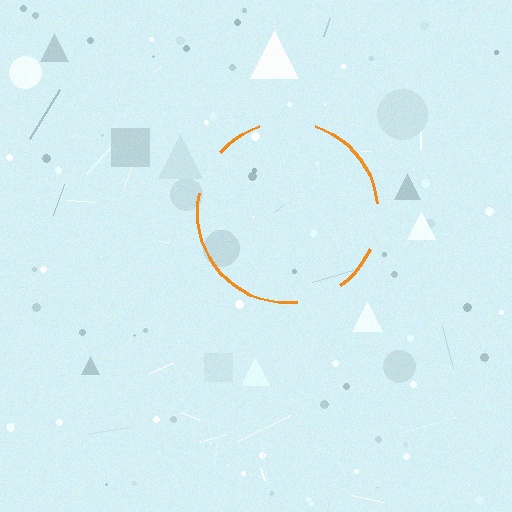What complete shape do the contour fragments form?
The contour fragments form a circle.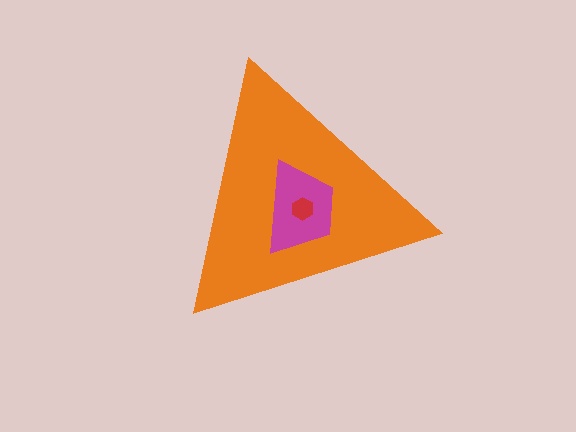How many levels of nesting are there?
3.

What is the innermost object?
The red hexagon.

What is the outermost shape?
The orange triangle.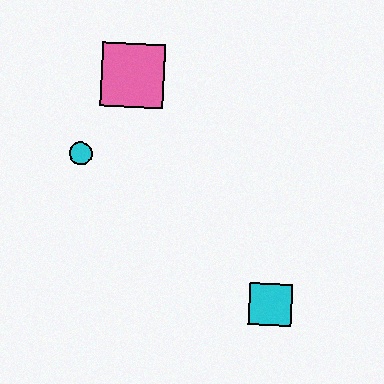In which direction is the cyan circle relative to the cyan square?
The cyan circle is to the left of the cyan square.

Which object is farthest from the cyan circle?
The cyan square is farthest from the cyan circle.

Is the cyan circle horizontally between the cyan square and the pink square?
No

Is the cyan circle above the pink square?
No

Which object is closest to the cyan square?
The cyan circle is closest to the cyan square.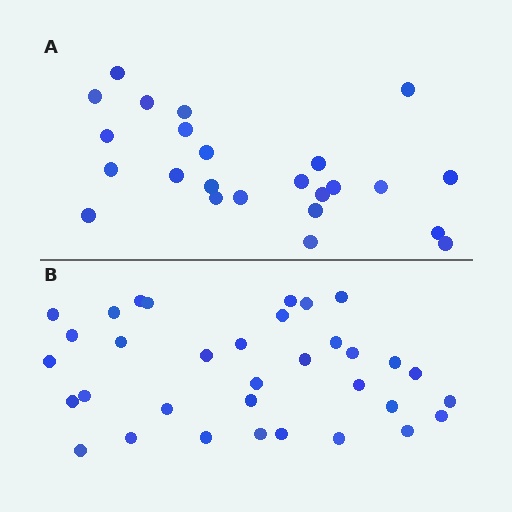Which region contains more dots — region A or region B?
Region B (the bottom region) has more dots.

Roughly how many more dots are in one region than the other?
Region B has roughly 10 or so more dots than region A.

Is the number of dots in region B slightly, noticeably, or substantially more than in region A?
Region B has noticeably more, but not dramatically so. The ratio is roughly 1.4 to 1.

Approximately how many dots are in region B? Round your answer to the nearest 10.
About 30 dots. (The exact count is 34, which rounds to 30.)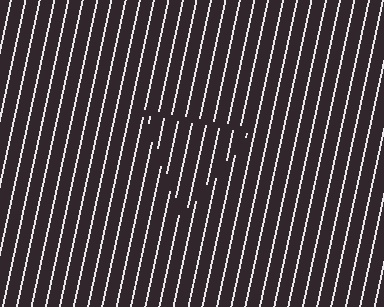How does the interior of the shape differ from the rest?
The interior of the shape contains the same grating, shifted by half a period — the contour is defined by the phase discontinuity where line-ends from the inner and outer gratings abut.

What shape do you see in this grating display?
An illusory triangle. The interior of the shape contains the same grating, shifted by half a period — the contour is defined by the phase discontinuity where line-ends from the inner and outer gratings abut.